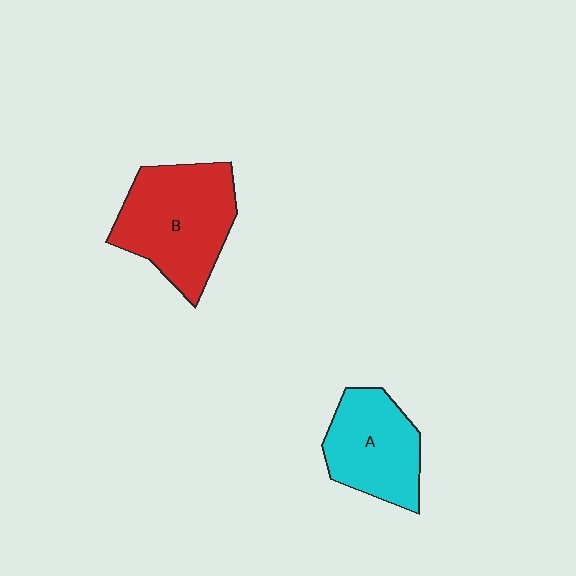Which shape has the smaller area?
Shape A (cyan).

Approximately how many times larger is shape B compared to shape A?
Approximately 1.3 times.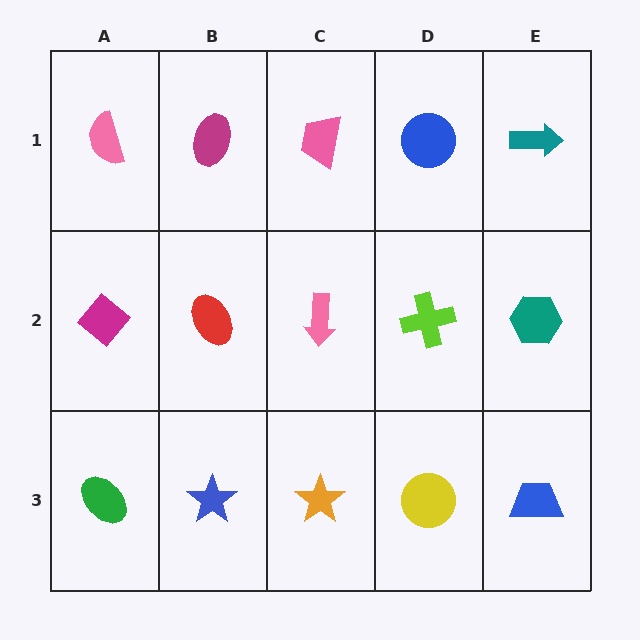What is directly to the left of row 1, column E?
A blue circle.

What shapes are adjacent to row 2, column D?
A blue circle (row 1, column D), a yellow circle (row 3, column D), a pink arrow (row 2, column C), a teal hexagon (row 2, column E).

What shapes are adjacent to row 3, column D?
A lime cross (row 2, column D), an orange star (row 3, column C), a blue trapezoid (row 3, column E).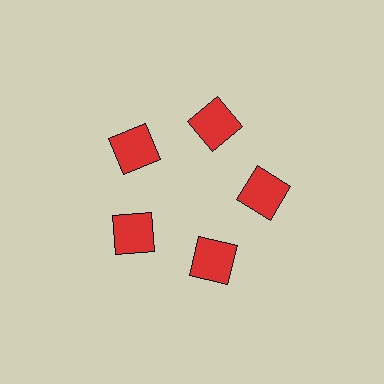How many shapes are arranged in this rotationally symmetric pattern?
There are 10 shapes, arranged in 5 groups of 2.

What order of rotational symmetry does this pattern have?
This pattern has 5-fold rotational symmetry.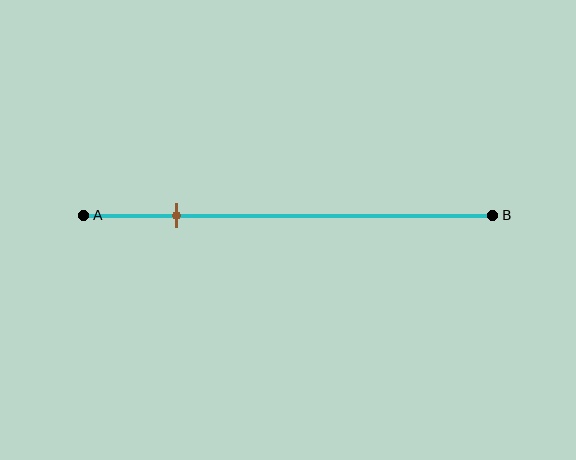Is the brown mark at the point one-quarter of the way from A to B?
Yes, the mark is approximately at the one-quarter point.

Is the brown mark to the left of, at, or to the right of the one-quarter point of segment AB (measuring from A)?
The brown mark is approximately at the one-quarter point of segment AB.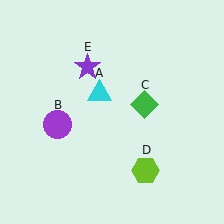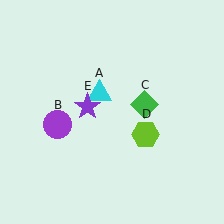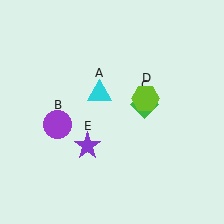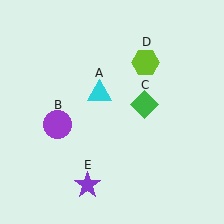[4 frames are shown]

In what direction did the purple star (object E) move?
The purple star (object E) moved down.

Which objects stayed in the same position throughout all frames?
Cyan triangle (object A) and purple circle (object B) and green diamond (object C) remained stationary.